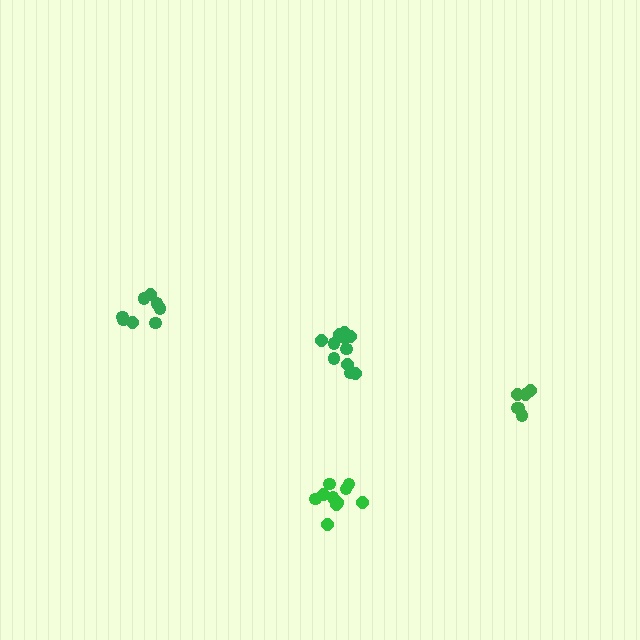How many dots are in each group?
Group 1: 6 dots, Group 2: 10 dots, Group 3: 8 dots, Group 4: 11 dots (35 total).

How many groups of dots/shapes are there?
There are 4 groups.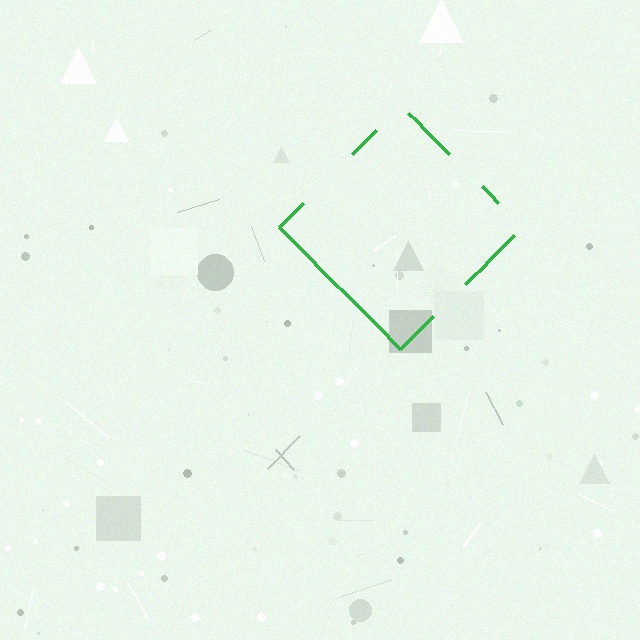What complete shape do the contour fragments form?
The contour fragments form a diamond.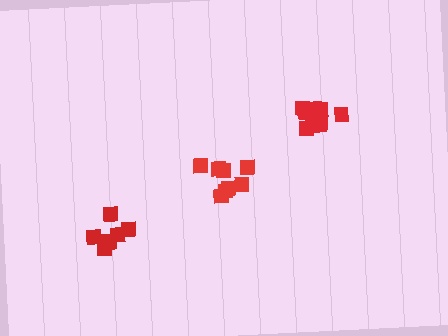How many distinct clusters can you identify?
There are 3 distinct clusters.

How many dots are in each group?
Group 1: 12 dots, Group 2: 8 dots, Group 3: 7 dots (27 total).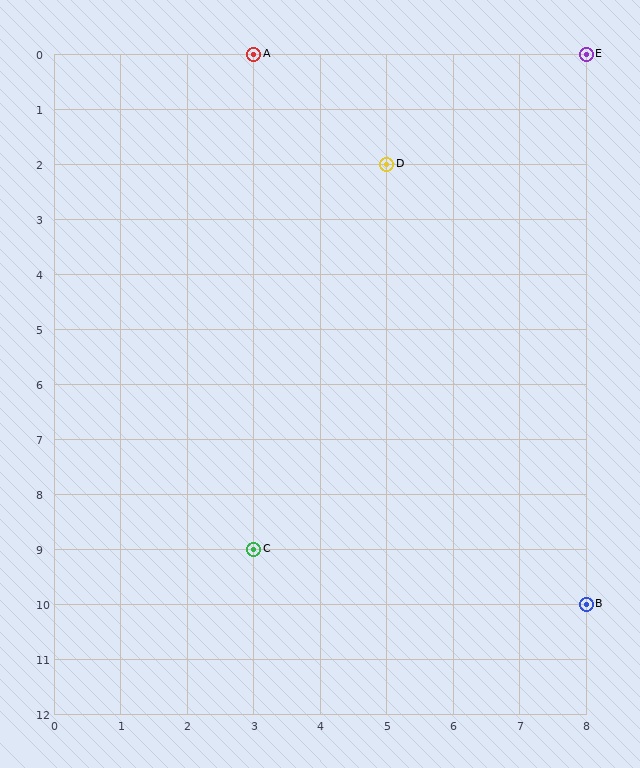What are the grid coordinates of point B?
Point B is at grid coordinates (8, 10).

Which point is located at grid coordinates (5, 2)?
Point D is at (5, 2).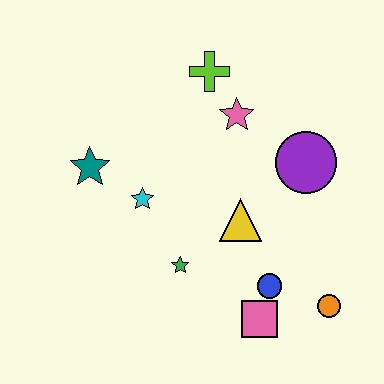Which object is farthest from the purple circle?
The teal star is farthest from the purple circle.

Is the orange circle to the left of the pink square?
No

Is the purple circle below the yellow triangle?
No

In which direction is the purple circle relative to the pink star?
The purple circle is to the right of the pink star.